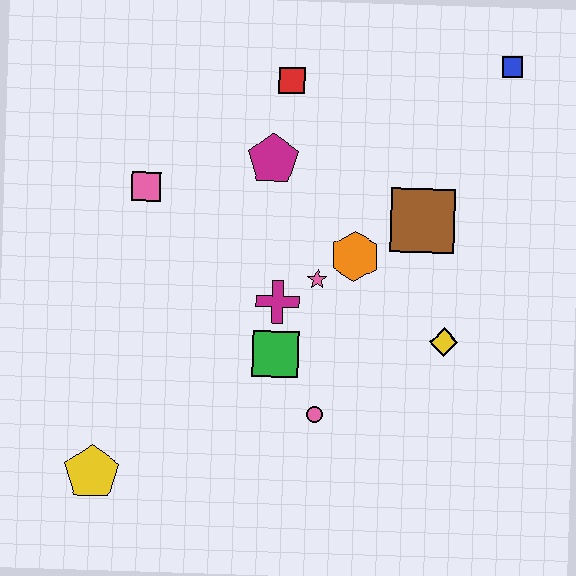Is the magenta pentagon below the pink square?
No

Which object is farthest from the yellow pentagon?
The blue square is farthest from the yellow pentagon.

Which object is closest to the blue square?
The brown square is closest to the blue square.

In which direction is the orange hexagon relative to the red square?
The orange hexagon is below the red square.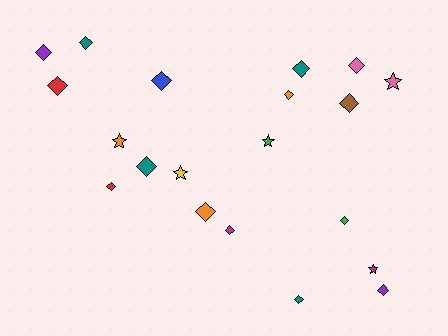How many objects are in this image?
There are 20 objects.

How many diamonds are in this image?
There are 15 diamonds.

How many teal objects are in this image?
There are 4 teal objects.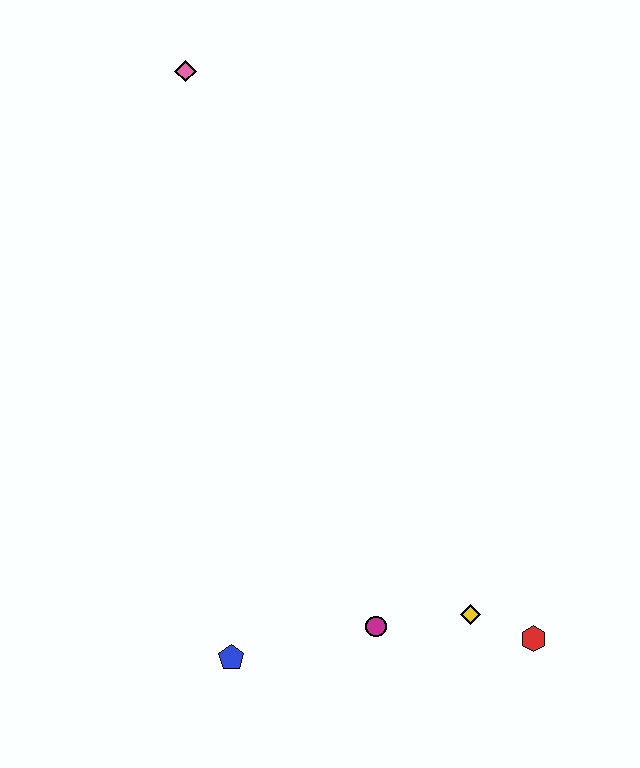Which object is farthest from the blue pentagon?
The pink diamond is farthest from the blue pentagon.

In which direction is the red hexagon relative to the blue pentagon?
The red hexagon is to the right of the blue pentagon.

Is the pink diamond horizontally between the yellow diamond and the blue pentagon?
No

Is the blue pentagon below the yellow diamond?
Yes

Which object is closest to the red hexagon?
The yellow diamond is closest to the red hexagon.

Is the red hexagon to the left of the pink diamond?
No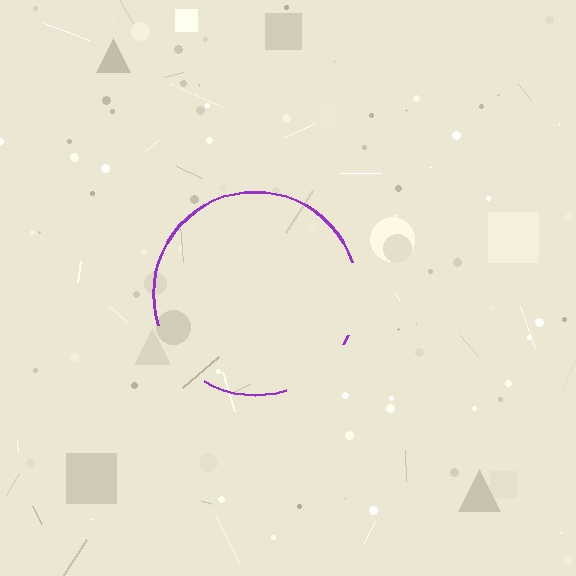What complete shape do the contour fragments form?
The contour fragments form a circle.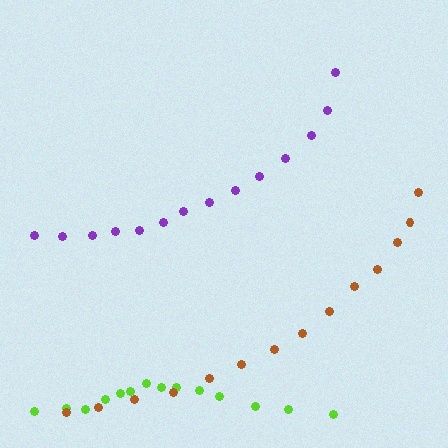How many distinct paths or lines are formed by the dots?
There are 3 distinct paths.